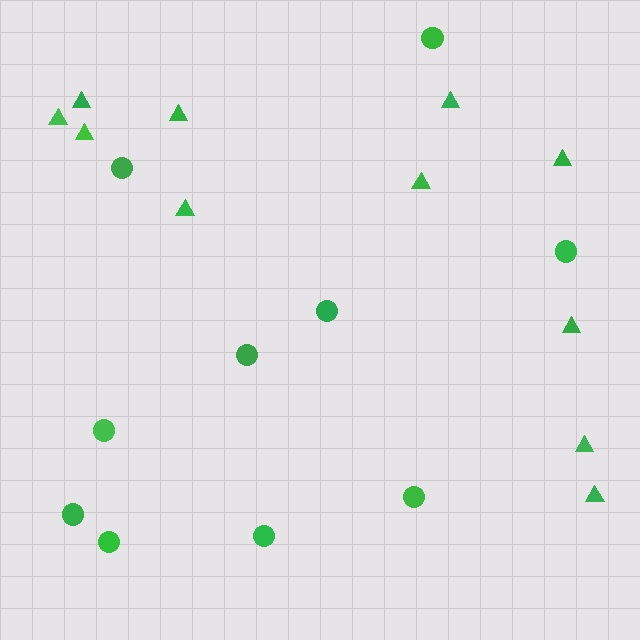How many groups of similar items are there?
There are 2 groups: one group of triangles (11) and one group of circles (10).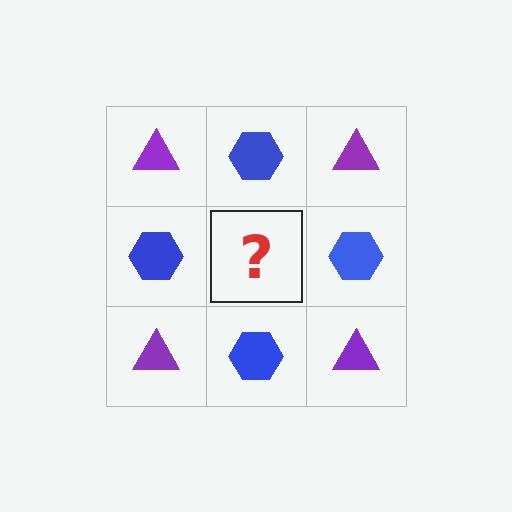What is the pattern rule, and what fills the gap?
The rule is that it alternates purple triangle and blue hexagon in a checkerboard pattern. The gap should be filled with a purple triangle.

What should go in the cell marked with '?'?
The missing cell should contain a purple triangle.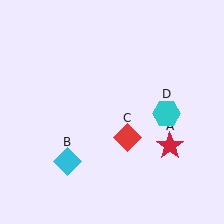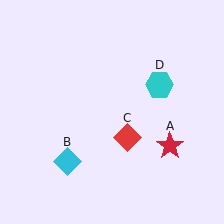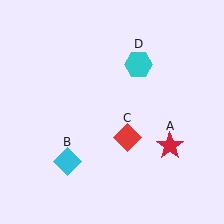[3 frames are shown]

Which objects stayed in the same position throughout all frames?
Red star (object A) and cyan diamond (object B) and red diamond (object C) remained stationary.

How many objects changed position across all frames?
1 object changed position: cyan hexagon (object D).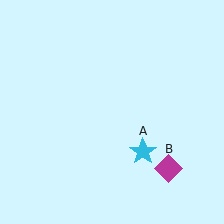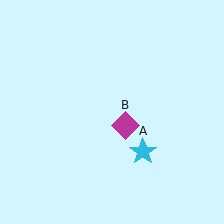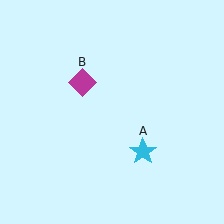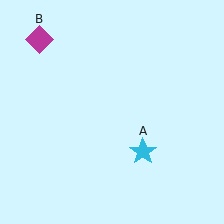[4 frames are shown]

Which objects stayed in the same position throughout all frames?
Cyan star (object A) remained stationary.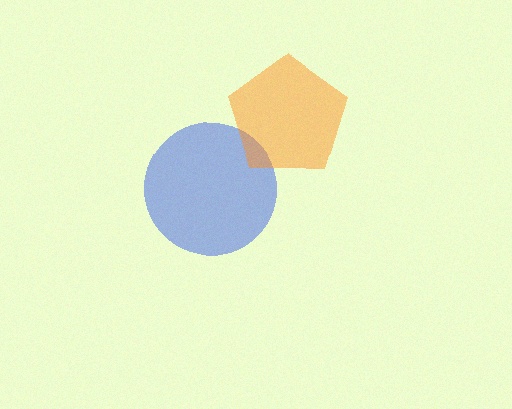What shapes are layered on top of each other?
The layered shapes are: a blue circle, an orange pentagon.